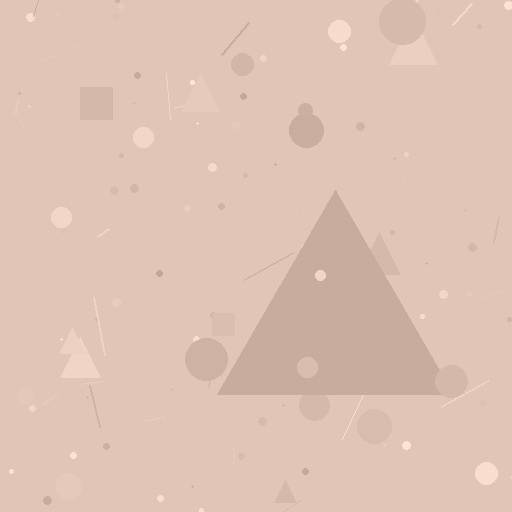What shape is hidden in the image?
A triangle is hidden in the image.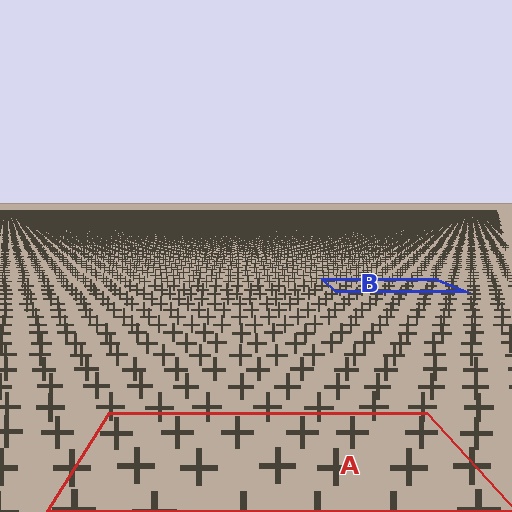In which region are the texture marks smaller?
The texture marks are smaller in region B, because it is farther away.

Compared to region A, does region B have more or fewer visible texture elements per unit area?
Region B has more texture elements per unit area — they are packed more densely because it is farther away.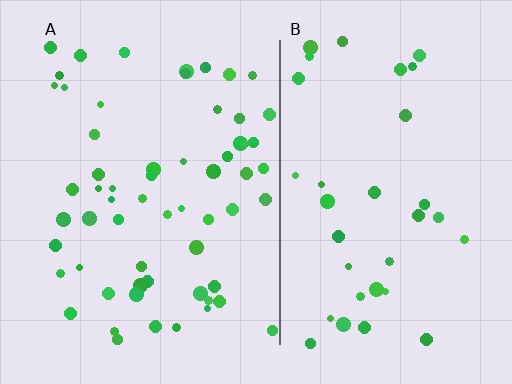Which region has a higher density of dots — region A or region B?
A (the left).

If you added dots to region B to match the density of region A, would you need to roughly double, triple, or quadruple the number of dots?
Approximately double.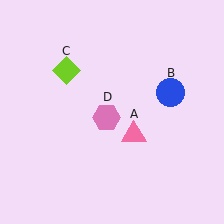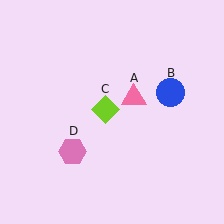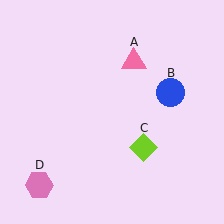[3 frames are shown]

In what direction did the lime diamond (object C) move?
The lime diamond (object C) moved down and to the right.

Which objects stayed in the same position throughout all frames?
Blue circle (object B) remained stationary.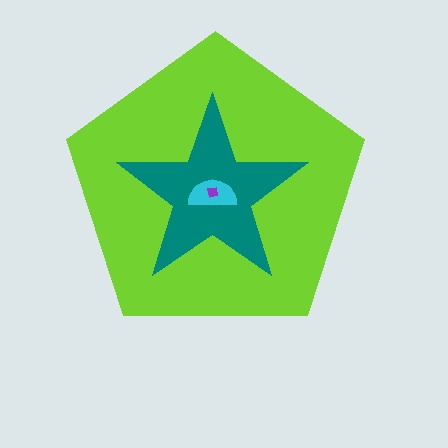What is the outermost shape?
The lime pentagon.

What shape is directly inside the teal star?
The cyan semicircle.